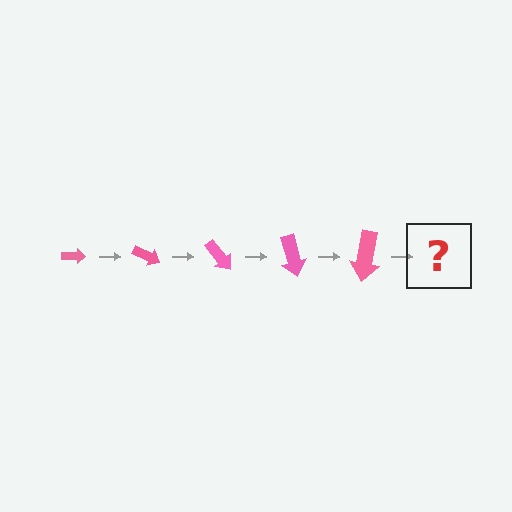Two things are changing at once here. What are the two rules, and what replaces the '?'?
The two rules are that the arrow grows larger each step and it rotates 25 degrees each step. The '?' should be an arrow, larger than the previous one and rotated 125 degrees from the start.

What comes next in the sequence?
The next element should be an arrow, larger than the previous one and rotated 125 degrees from the start.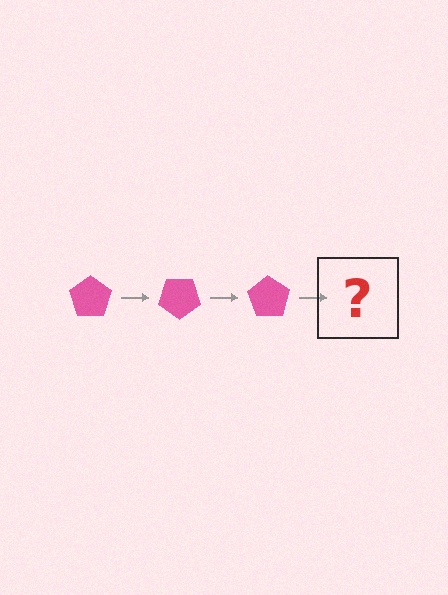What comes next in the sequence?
The next element should be a pink pentagon rotated 105 degrees.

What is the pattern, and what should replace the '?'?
The pattern is that the pentagon rotates 35 degrees each step. The '?' should be a pink pentagon rotated 105 degrees.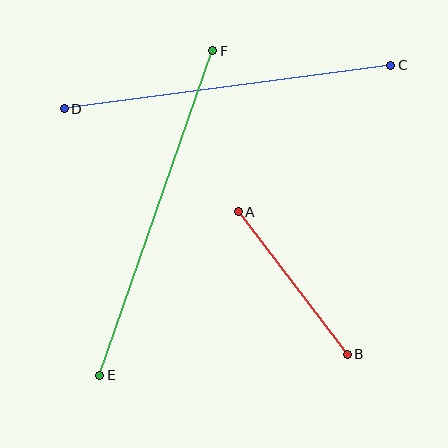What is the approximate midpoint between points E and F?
The midpoint is at approximately (156, 213) pixels.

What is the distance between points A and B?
The distance is approximately 179 pixels.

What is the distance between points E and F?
The distance is approximately 344 pixels.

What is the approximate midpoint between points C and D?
The midpoint is at approximately (227, 87) pixels.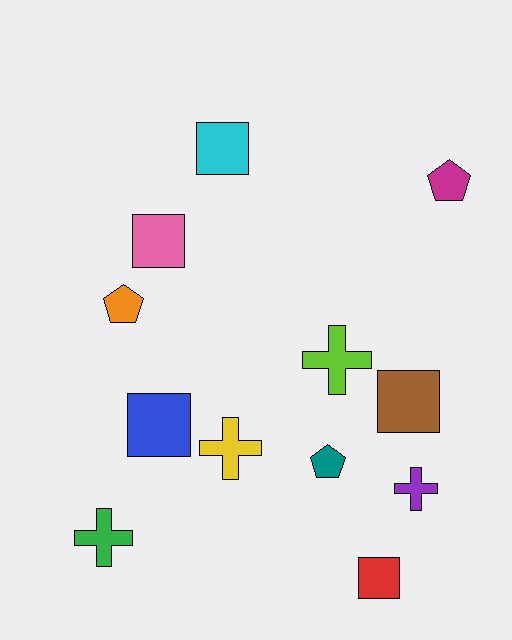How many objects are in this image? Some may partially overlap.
There are 12 objects.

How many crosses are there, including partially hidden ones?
There are 4 crosses.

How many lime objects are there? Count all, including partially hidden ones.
There is 1 lime object.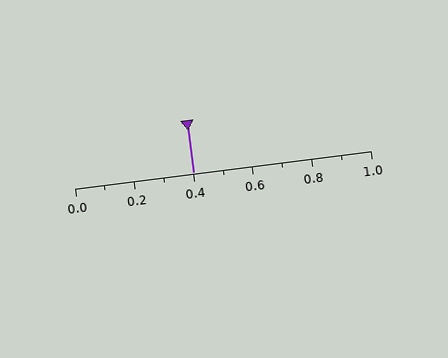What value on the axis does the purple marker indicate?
The marker indicates approximately 0.4.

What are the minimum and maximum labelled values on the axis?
The axis runs from 0.0 to 1.0.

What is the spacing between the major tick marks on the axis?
The major ticks are spaced 0.2 apart.